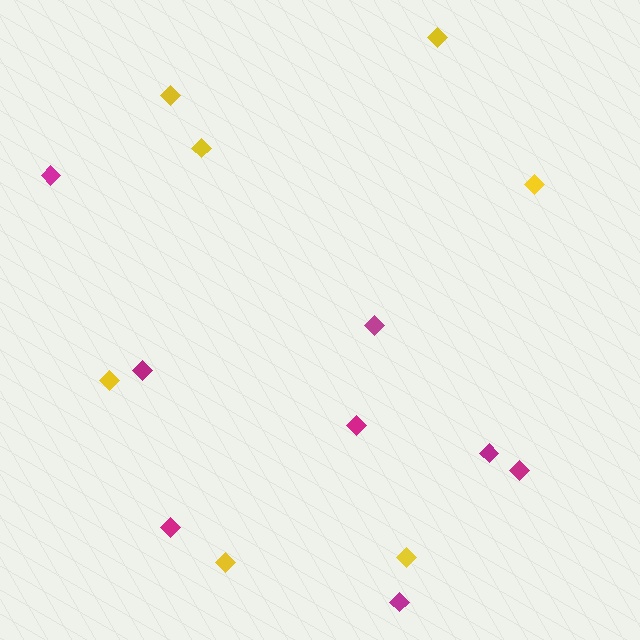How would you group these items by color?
There are 2 groups: one group of magenta diamonds (8) and one group of yellow diamonds (7).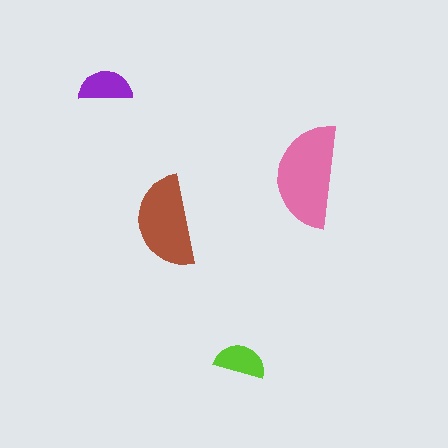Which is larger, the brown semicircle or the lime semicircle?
The brown one.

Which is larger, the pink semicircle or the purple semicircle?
The pink one.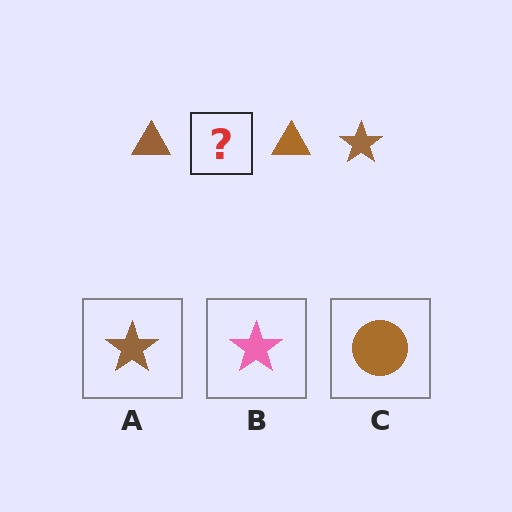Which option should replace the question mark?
Option A.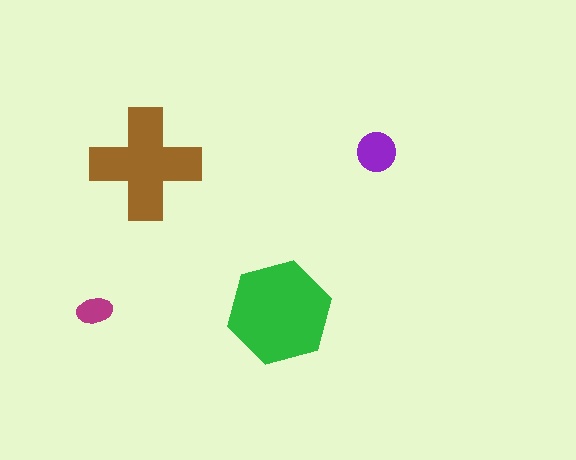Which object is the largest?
The green hexagon.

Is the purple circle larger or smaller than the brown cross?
Smaller.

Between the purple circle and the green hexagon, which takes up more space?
The green hexagon.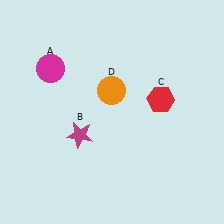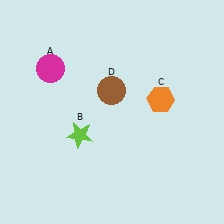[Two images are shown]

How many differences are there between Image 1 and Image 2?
There are 3 differences between the two images.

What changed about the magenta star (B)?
In Image 1, B is magenta. In Image 2, it changed to lime.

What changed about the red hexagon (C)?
In Image 1, C is red. In Image 2, it changed to orange.